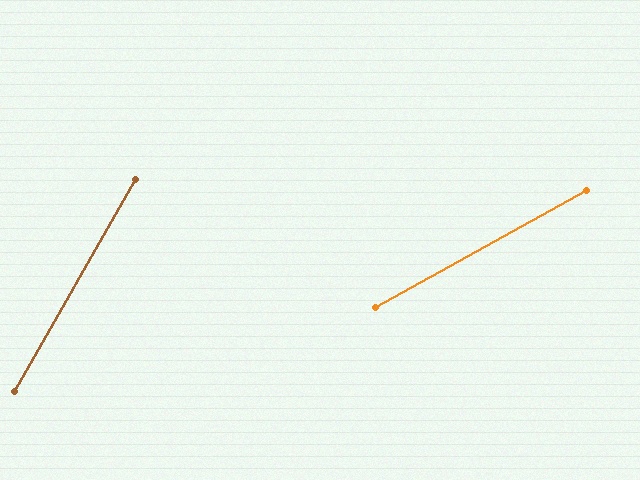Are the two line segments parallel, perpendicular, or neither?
Neither parallel nor perpendicular — they differ by about 31°.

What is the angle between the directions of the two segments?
Approximately 31 degrees.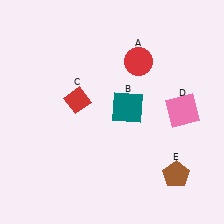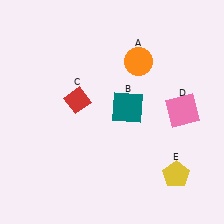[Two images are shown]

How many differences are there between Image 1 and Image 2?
There are 2 differences between the two images.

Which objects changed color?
A changed from red to orange. E changed from brown to yellow.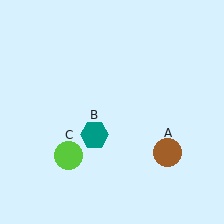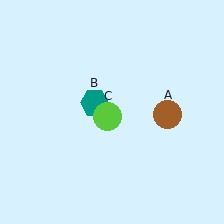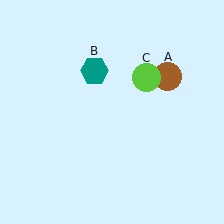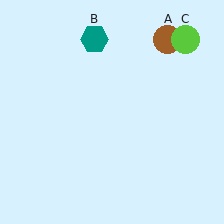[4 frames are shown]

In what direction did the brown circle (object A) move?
The brown circle (object A) moved up.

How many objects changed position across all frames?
3 objects changed position: brown circle (object A), teal hexagon (object B), lime circle (object C).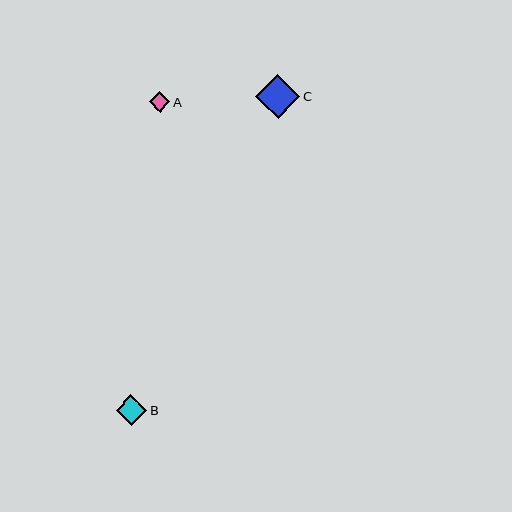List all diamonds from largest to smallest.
From largest to smallest: C, B, A.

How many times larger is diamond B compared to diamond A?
Diamond B is approximately 1.5 times the size of diamond A.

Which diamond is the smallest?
Diamond A is the smallest with a size of approximately 20 pixels.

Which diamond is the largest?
Diamond C is the largest with a size of approximately 44 pixels.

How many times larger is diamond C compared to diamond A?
Diamond C is approximately 2.2 times the size of diamond A.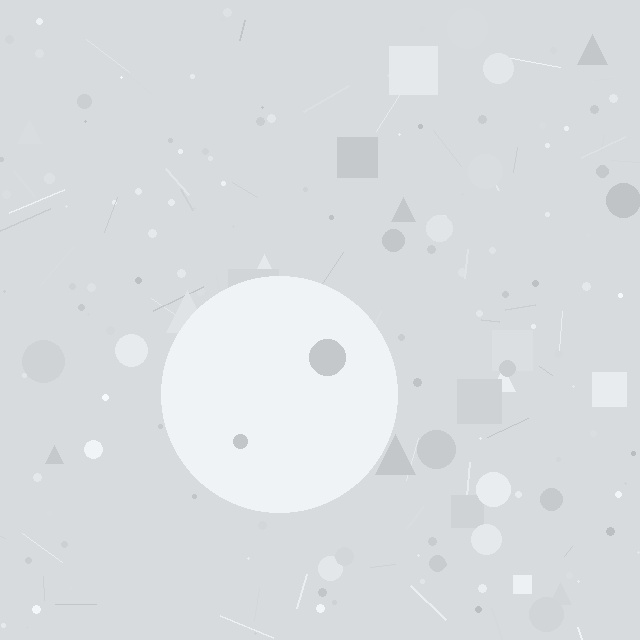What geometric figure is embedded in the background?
A circle is embedded in the background.